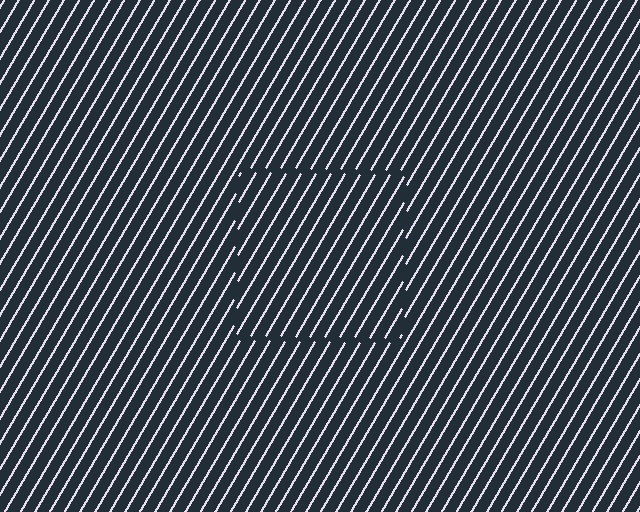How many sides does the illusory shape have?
4 sides — the line-ends trace a square.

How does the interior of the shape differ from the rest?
The interior of the shape contains the same grating, shifted by half a period — the contour is defined by the phase discontinuity where line-ends from the inner and outer gratings abut.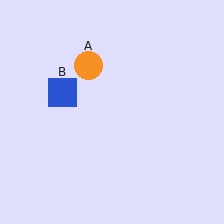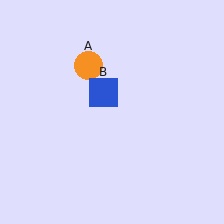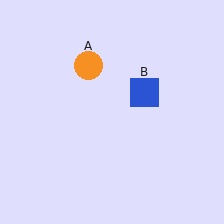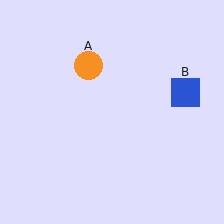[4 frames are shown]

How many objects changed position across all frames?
1 object changed position: blue square (object B).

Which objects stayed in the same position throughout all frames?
Orange circle (object A) remained stationary.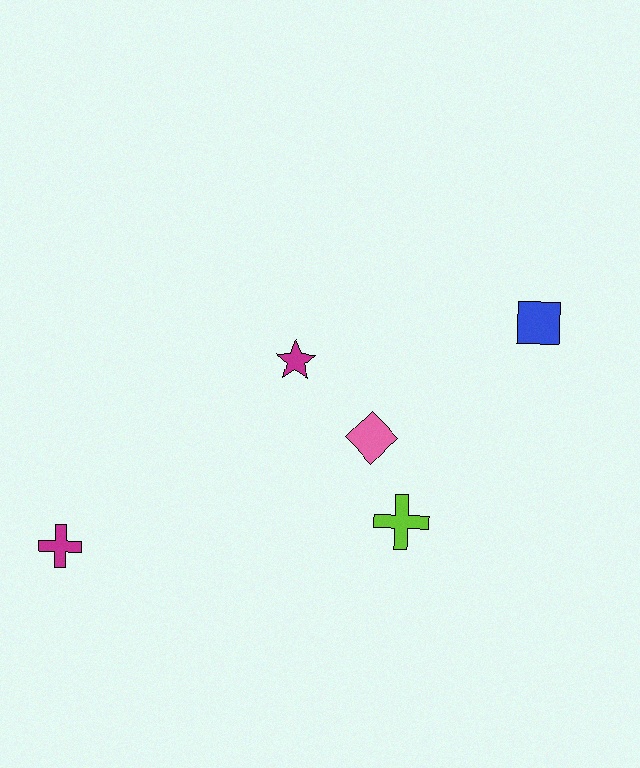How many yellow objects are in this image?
There are no yellow objects.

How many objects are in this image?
There are 5 objects.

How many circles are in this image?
There are no circles.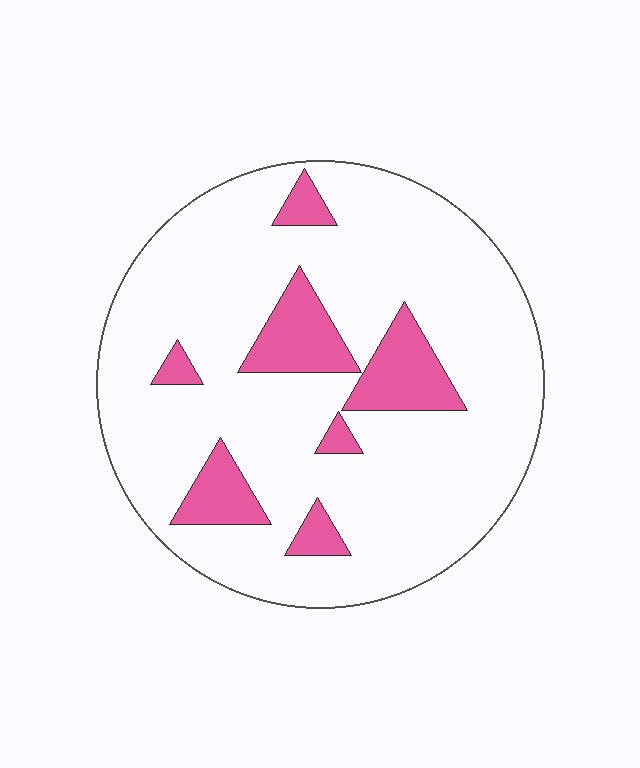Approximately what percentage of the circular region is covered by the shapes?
Approximately 15%.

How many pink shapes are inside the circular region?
7.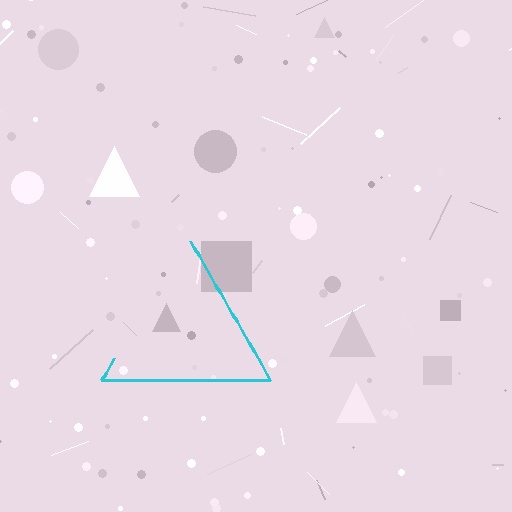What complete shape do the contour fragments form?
The contour fragments form a triangle.